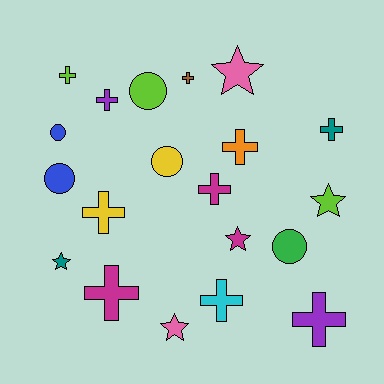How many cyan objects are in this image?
There is 1 cyan object.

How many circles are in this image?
There are 5 circles.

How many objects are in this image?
There are 20 objects.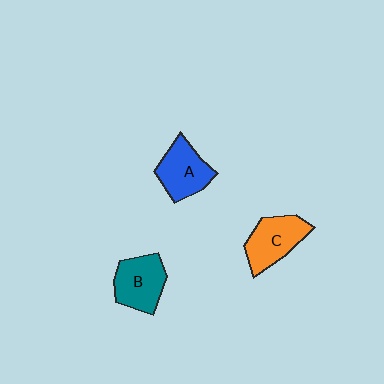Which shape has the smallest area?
Shape A (blue).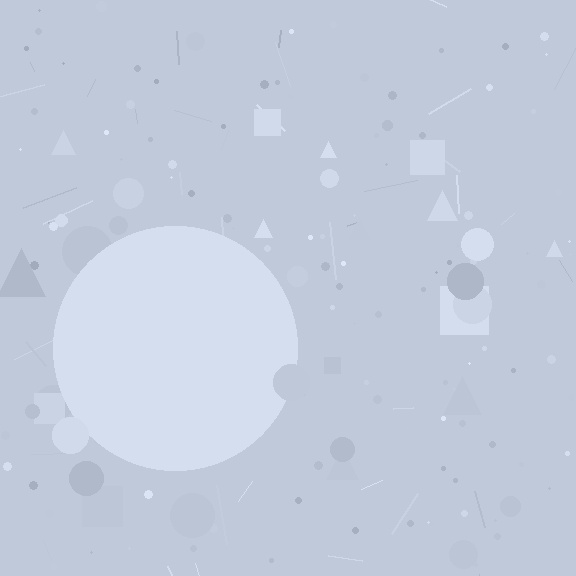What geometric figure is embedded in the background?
A circle is embedded in the background.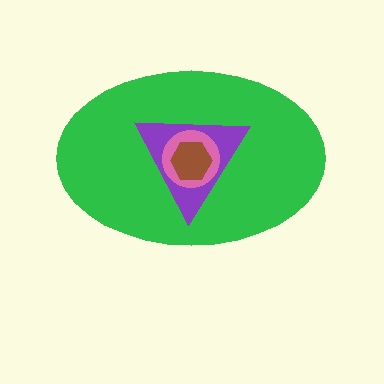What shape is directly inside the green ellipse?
The purple triangle.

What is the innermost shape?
The brown hexagon.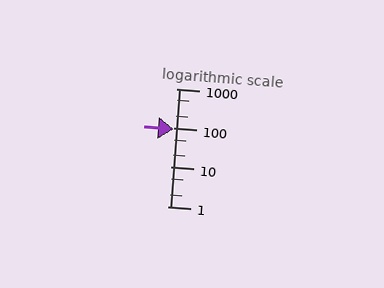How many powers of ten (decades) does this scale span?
The scale spans 3 decades, from 1 to 1000.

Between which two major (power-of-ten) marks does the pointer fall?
The pointer is between 10 and 100.